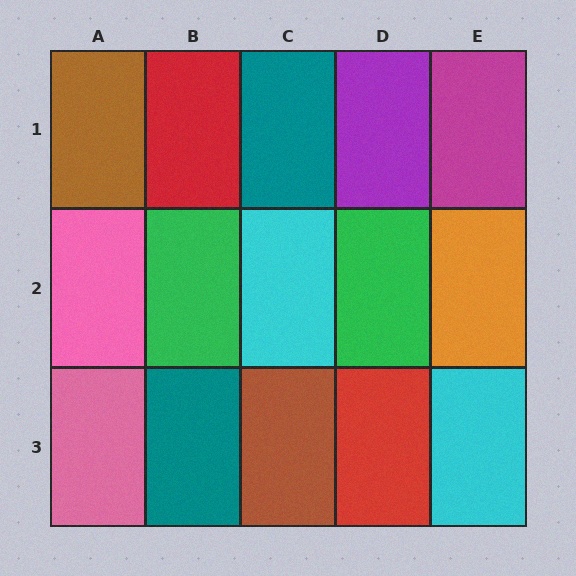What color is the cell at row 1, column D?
Purple.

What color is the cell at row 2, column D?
Green.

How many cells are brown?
2 cells are brown.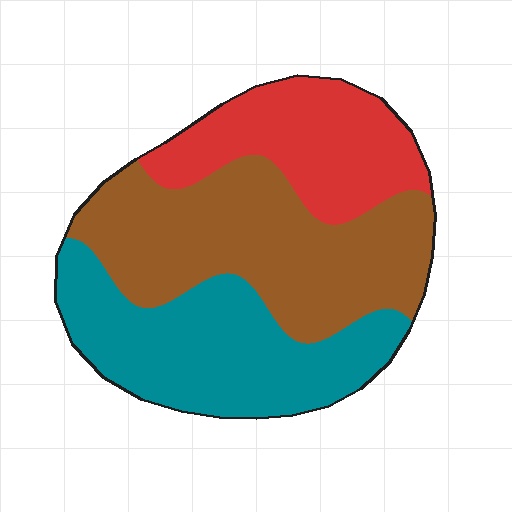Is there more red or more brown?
Brown.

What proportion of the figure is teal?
Teal covers 34% of the figure.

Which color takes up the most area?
Brown, at roughly 40%.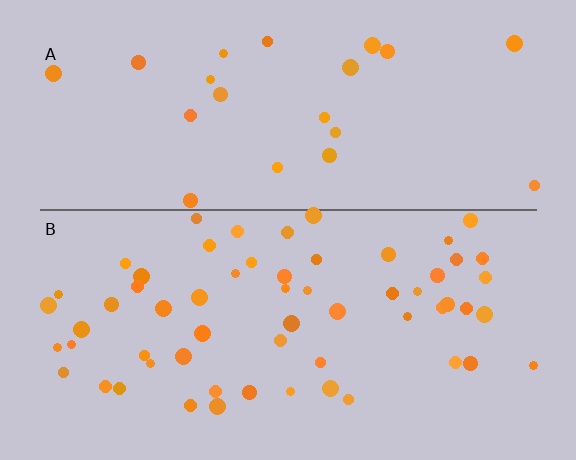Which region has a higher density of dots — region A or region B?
B (the bottom).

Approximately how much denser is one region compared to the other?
Approximately 2.7× — region B over region A.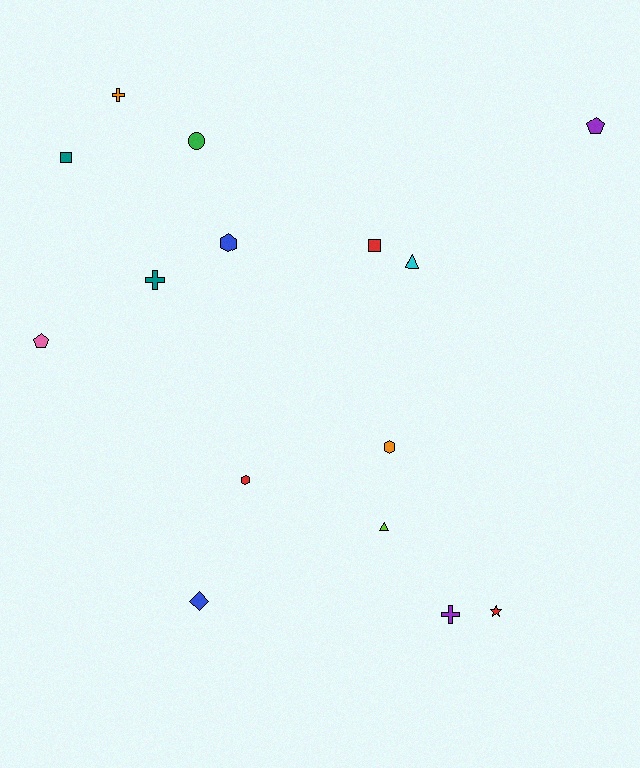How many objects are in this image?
There are 15 objects.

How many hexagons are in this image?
There are 3 hexagons.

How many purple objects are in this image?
There are 2 purple objects.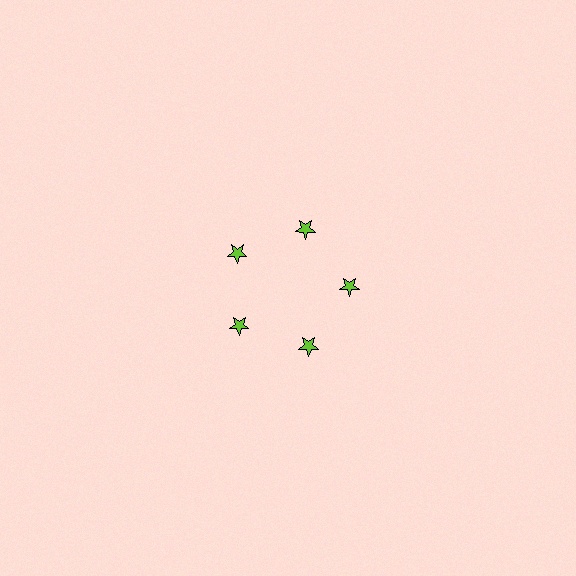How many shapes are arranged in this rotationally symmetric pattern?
There are 5 shapes, arranged in 5 groups of 1.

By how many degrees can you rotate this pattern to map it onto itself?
The pattern maps onto itself every 72 degrees of rotation.